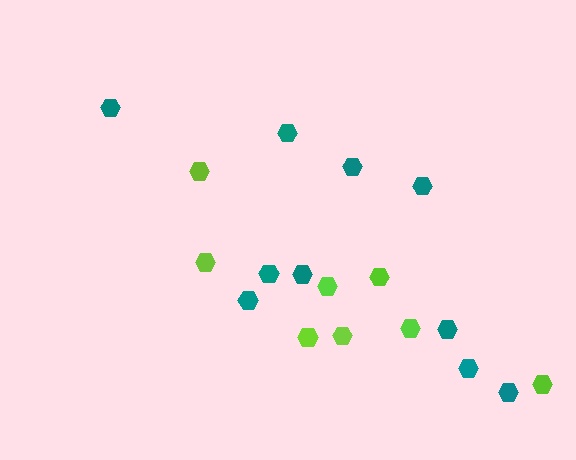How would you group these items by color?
There are 2 groups: one group of teal hexagons (10) and one group of lime hexagons (8).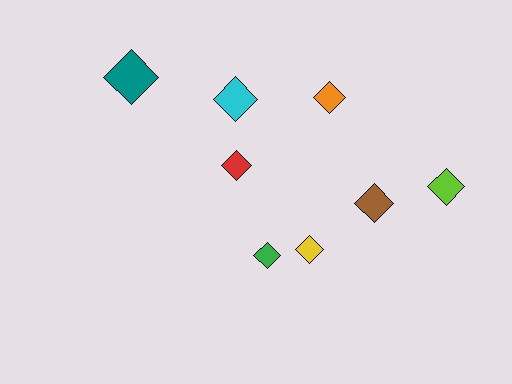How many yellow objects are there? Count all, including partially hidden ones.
There is 1 yellow object.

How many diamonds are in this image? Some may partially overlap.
There are 8 diamonds.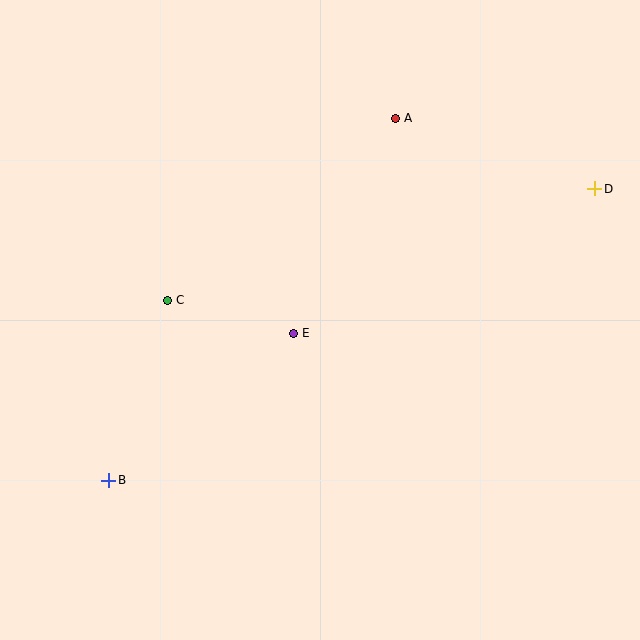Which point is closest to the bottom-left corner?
Point B is closest to the bottom-left corner.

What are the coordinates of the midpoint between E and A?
The midpoint between E and A is at (344, 226).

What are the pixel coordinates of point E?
Point E is at (293, 333).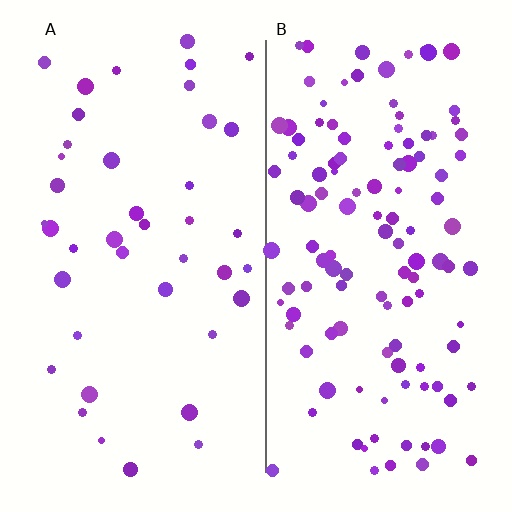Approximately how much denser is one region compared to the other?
Approximately 3.0× — region B over region A.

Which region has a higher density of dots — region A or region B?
B (the right).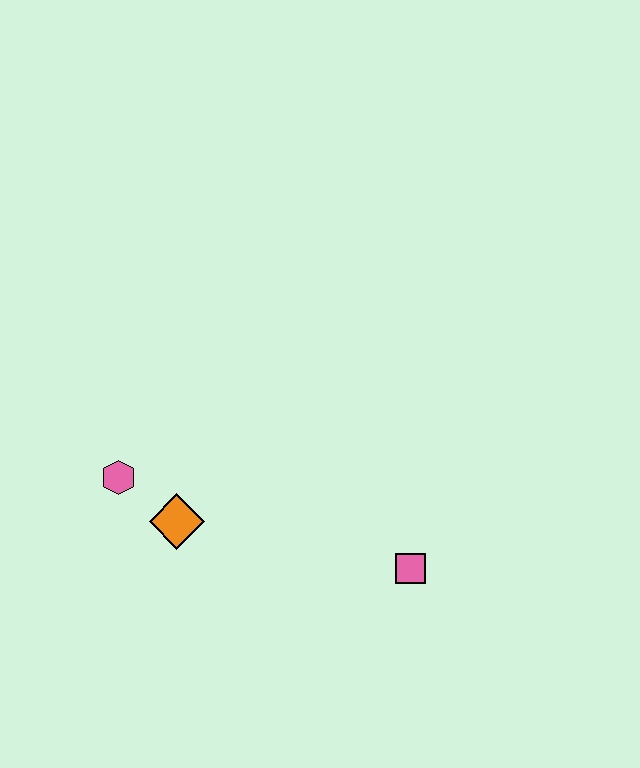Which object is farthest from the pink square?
The pink hexagon is farthest from the pink square.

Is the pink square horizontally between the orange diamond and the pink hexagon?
No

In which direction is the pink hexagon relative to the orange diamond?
The pink hexagon is to the left of the orange diamond.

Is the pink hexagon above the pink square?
Yes